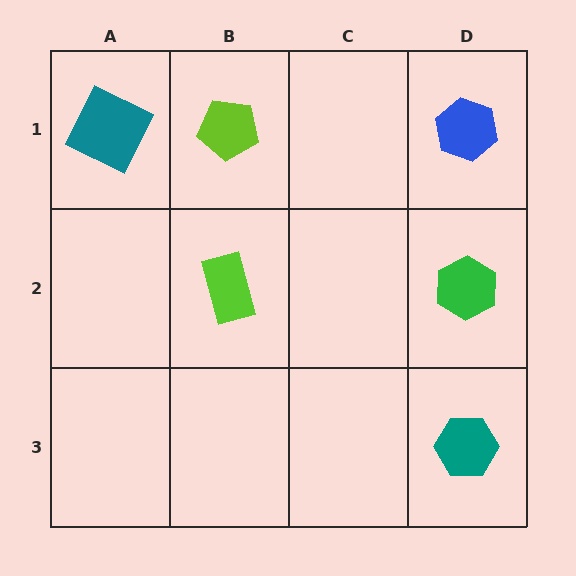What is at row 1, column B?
A lime pentagon.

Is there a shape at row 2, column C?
No, that cell is empty.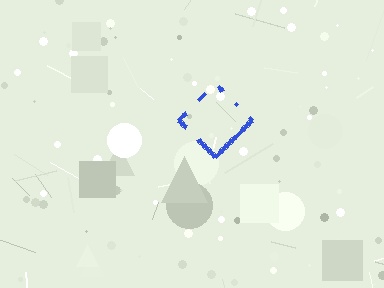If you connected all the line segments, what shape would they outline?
They would outline a diamond.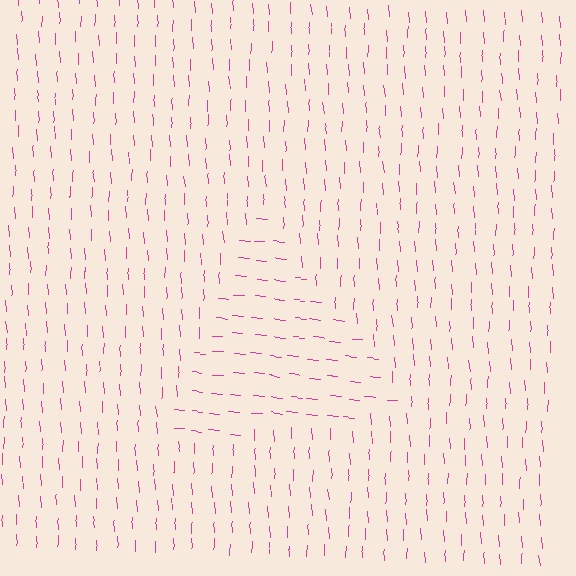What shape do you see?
I see a triangle.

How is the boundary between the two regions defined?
The boundary is defined purely by a change in line orientation (approximately 81 degrees difference). All lines are the same color and thickness.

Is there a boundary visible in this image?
Yes, there is a texture boundary formed by a change in line orientation.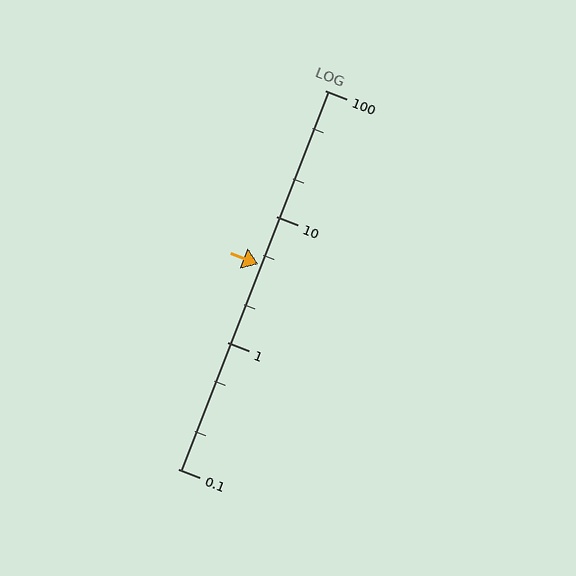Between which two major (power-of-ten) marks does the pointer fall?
The pointer is between 1 and 10.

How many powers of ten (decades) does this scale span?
The scale spans 3 decades, from 0.1 to 100.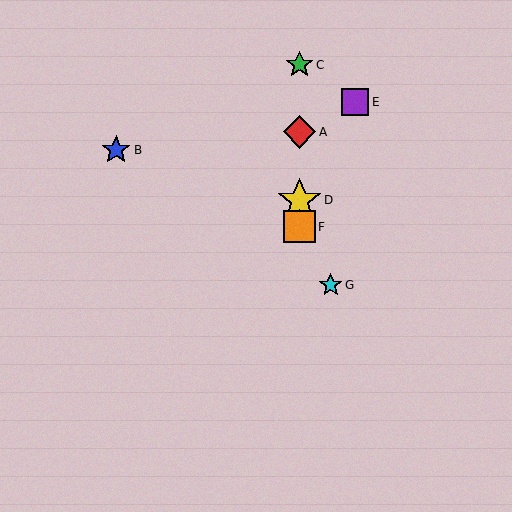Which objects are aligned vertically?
Objects A, C, D, F are aligned vertically.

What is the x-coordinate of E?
Object E is at x≈355.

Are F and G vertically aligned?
No, F is at x≈299 and G is at x≈331.